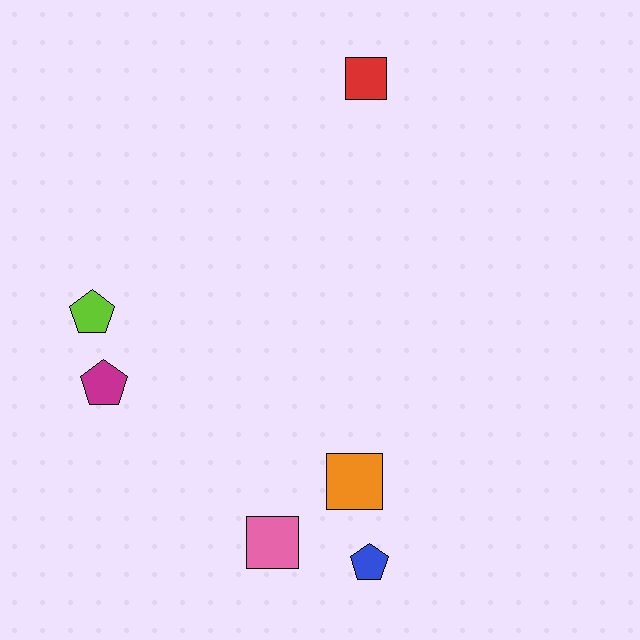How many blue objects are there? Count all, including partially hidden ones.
There is 1 blue object.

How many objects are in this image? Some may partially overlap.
There are 6 objects.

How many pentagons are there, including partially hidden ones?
There are 3 pentagons.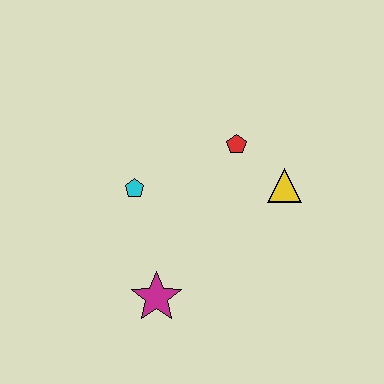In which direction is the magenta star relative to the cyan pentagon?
The magenta star is below the cyan pentagon.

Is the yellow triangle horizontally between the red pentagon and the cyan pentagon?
No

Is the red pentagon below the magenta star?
No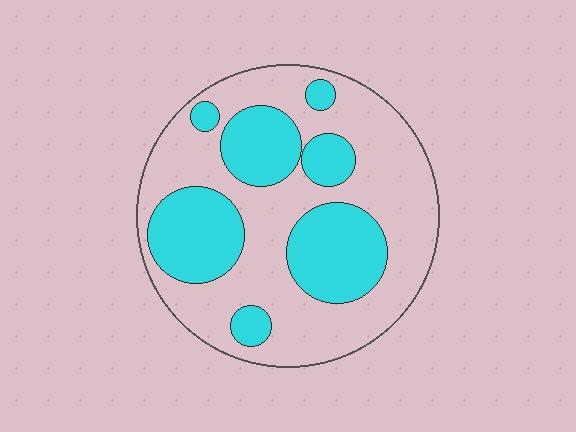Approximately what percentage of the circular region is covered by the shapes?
Approximately 35%.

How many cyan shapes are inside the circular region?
7.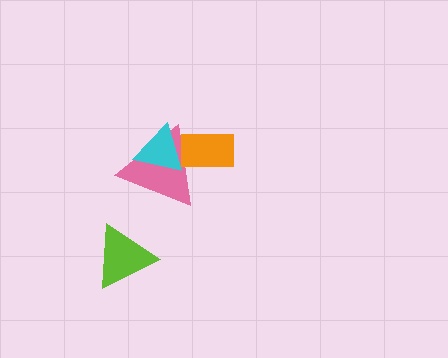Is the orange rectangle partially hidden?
No, no other shape covers it.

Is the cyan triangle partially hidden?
Yes, it is partially covered by another shape.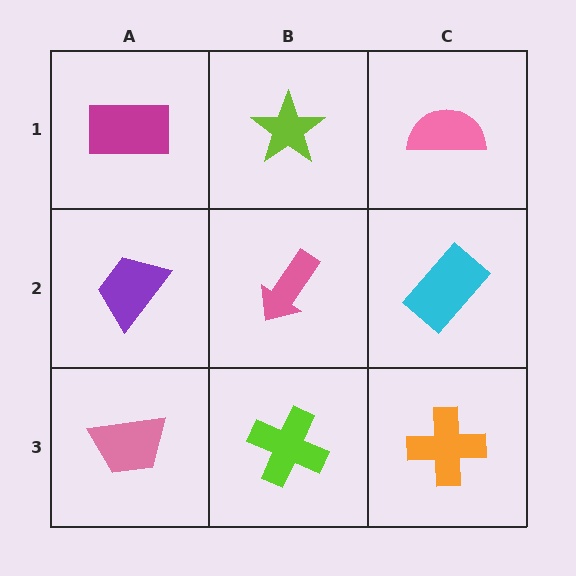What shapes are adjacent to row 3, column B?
A pink arrow (row 2, column B), a pink trapezoid (row 3, column A), an orange cross (row 3, column C).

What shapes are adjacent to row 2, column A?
A magenta rectangle (row 1, column A), a pink trapezoid (row 3, column A), a pink arrow (row 2, column B).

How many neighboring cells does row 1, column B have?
3.